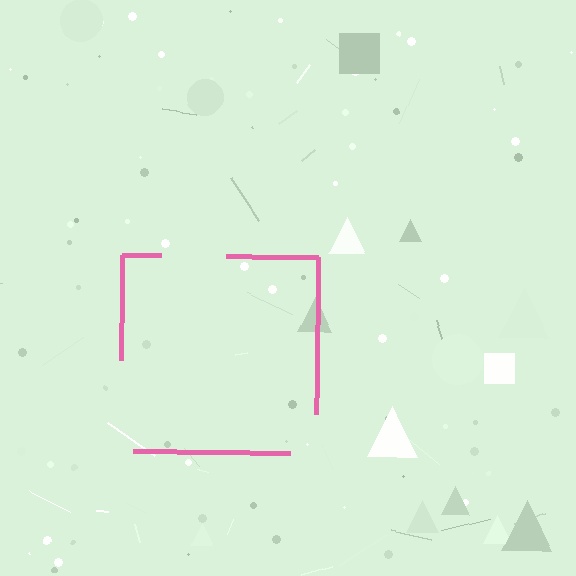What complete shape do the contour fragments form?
The contour fragments form a square.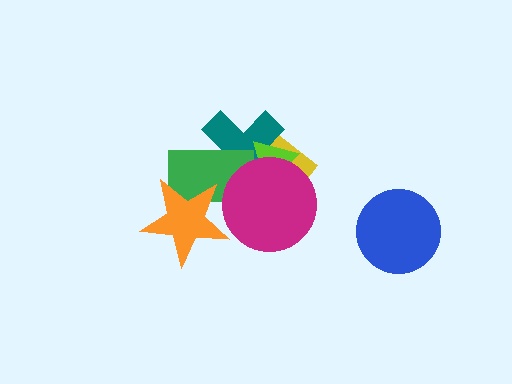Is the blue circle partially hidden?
No, no other shape covers it.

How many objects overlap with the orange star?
2 objects overlap with the orange star.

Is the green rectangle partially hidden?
Yes, it is partially covered by another shape.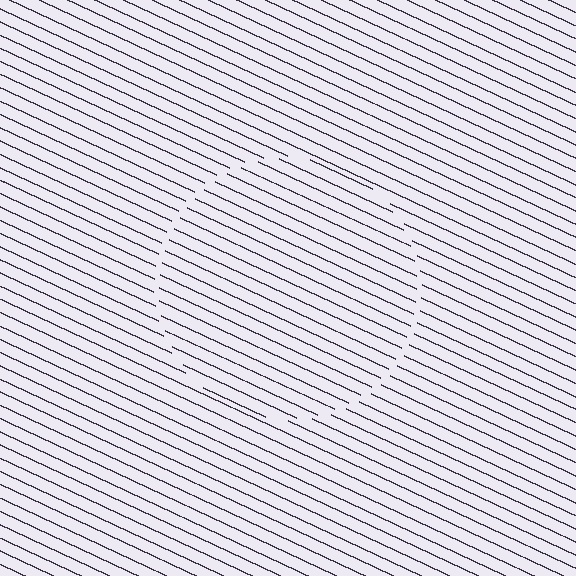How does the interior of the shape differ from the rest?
The interior of the shape contains the same grating, shifted by half a period — the contour is defined by the phase discontinuity where line-ends from the inner and outer gratings abut.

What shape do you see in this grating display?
An illusory circle. The interior of the shape contains the same grating, shifted by half a period — the contour is defined by the phase discontinuity where line-ends from the inner and outer gratings abut.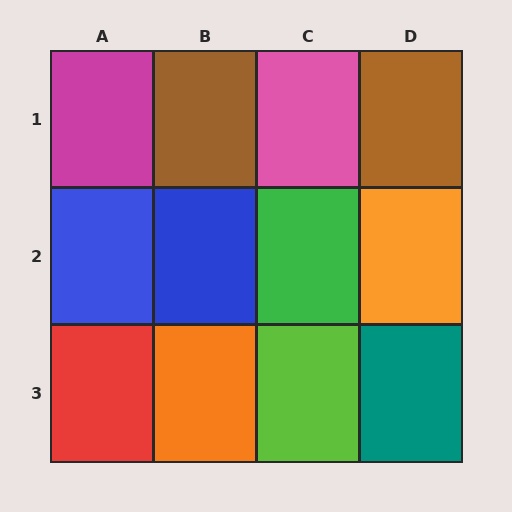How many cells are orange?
2 cells are orange.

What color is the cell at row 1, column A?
Magenta.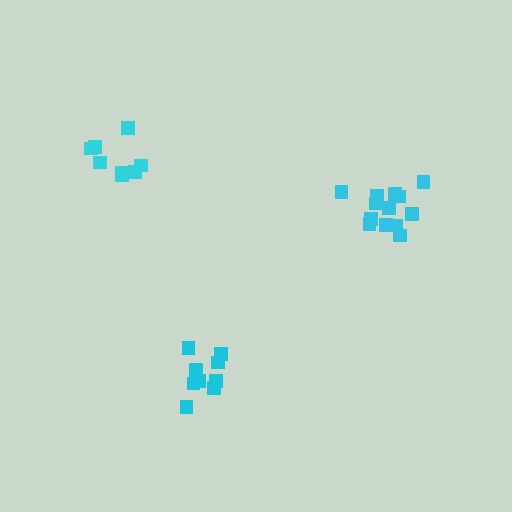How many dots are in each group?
Group 1: 13 dots, Group 2: 9 dots, Group 3: 8 dots (30 total).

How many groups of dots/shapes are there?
There are 3 groups.